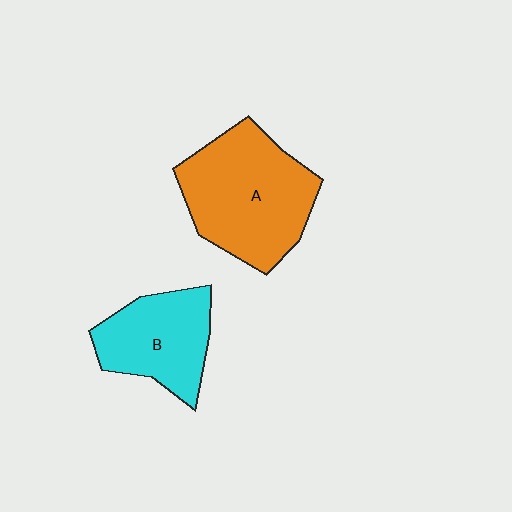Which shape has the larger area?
Shape A (orange).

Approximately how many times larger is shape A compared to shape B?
Approximately 1.5 times.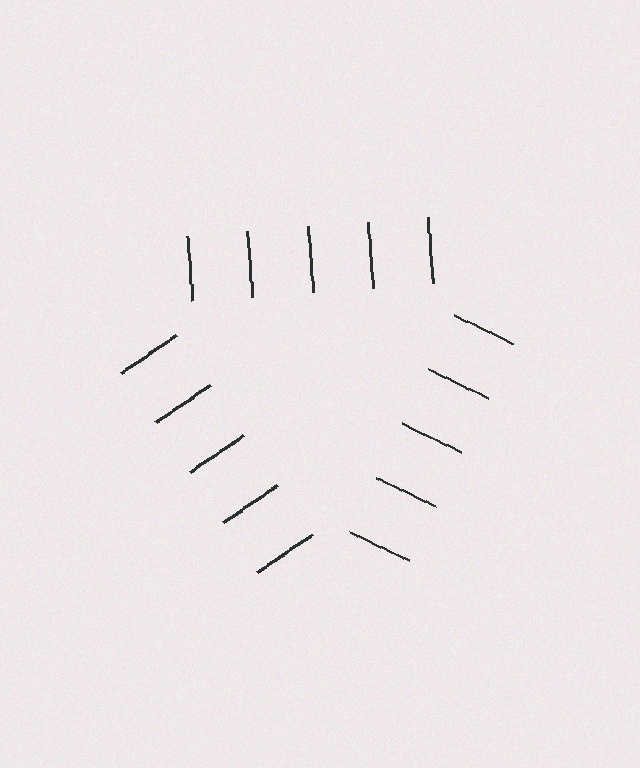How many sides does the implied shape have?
3 sides — the line-ends trace a triangle.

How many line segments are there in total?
15 — 5 along each of the 3 edges.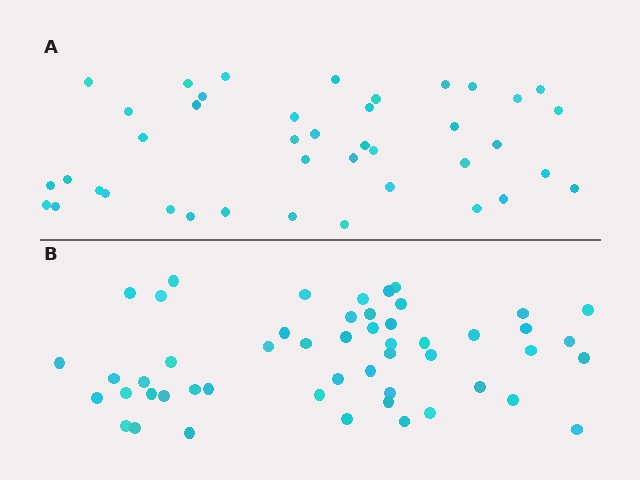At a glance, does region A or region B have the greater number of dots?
Region B (the bottom region) has more dots.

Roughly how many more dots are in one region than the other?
Region B has roughly 10 or so more dots than region A.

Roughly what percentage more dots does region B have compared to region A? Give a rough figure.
About 25% more.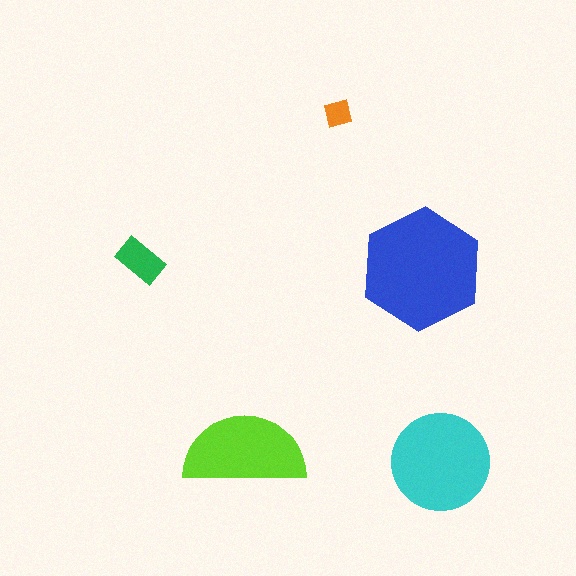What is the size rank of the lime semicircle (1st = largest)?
3rd.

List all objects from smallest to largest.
The orange square, the green rectangle, the lime semicircle, the cyan circle, the blue hexagon.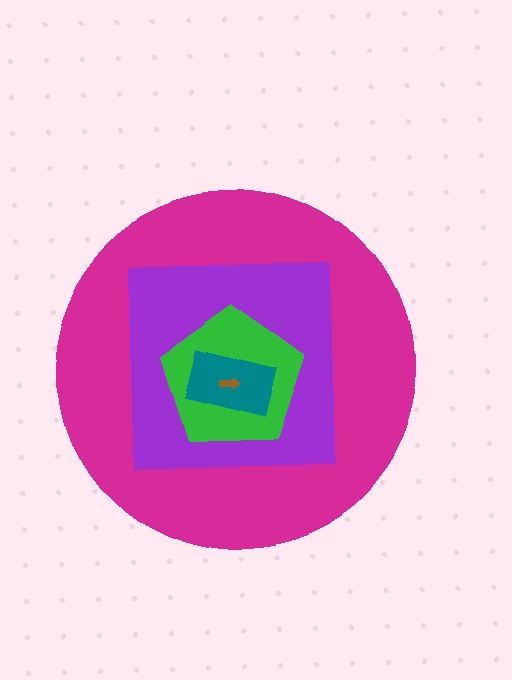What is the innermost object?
The brown arrow.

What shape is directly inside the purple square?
The green pentagon.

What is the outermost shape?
The magenta circle.